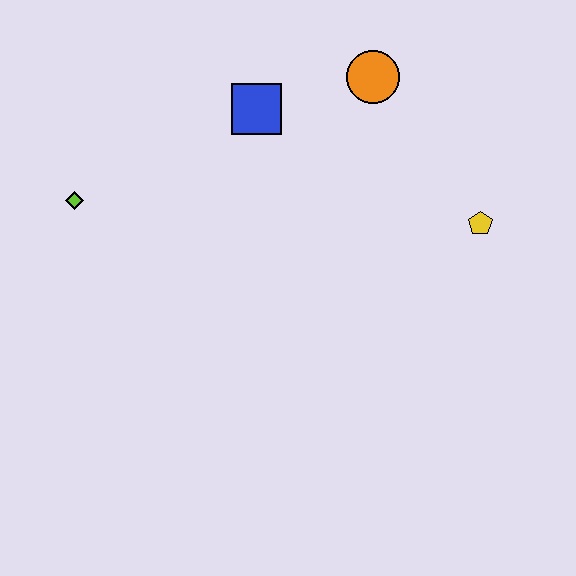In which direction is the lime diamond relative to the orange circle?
The lime diamond is to the left of the orange circle.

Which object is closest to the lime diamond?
The blue square is closest to the lime diamond.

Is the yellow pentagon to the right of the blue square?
Yes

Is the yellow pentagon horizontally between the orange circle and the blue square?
No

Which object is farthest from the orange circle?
The lime diamond is farthest from the orange circle.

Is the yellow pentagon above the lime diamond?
No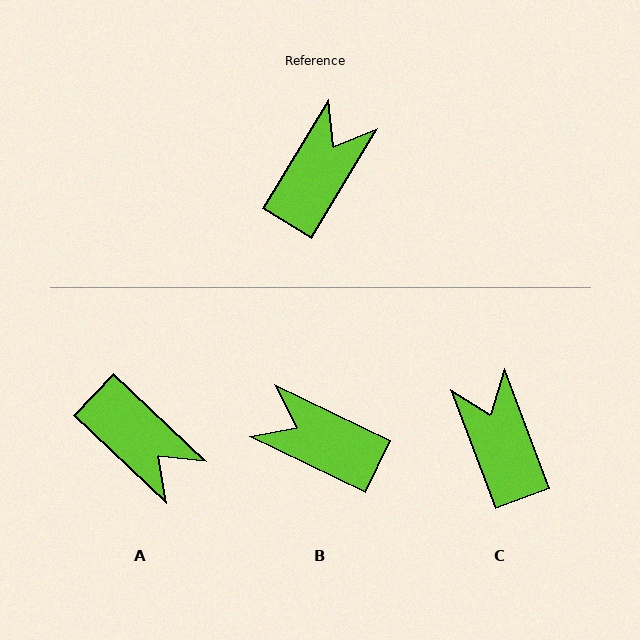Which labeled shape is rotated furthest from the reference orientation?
A, about 102 degrees away.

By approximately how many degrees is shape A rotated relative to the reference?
Approximately 102 degrees clockwise.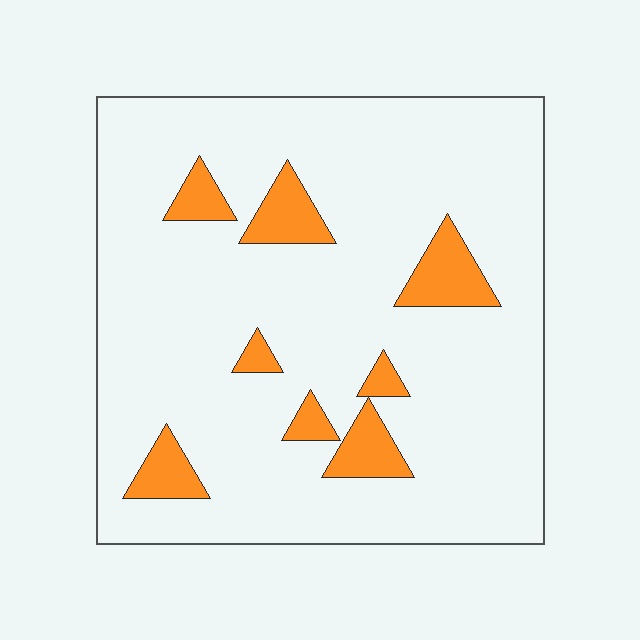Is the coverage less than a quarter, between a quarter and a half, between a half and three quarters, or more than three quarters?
Less than a quarter.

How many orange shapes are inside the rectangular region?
8.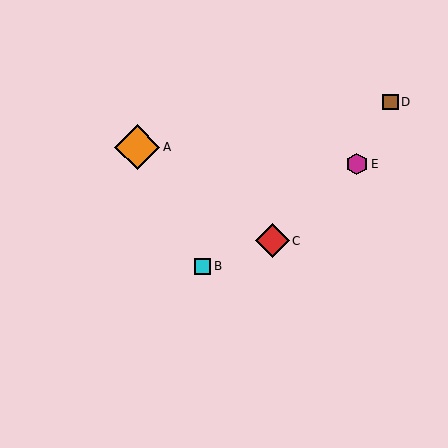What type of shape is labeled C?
Shape C is a red diamond.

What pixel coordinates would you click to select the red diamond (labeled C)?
Click at (272, 241) to select the red diamond C.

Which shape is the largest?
The orange diamond (labeled A) is the largest.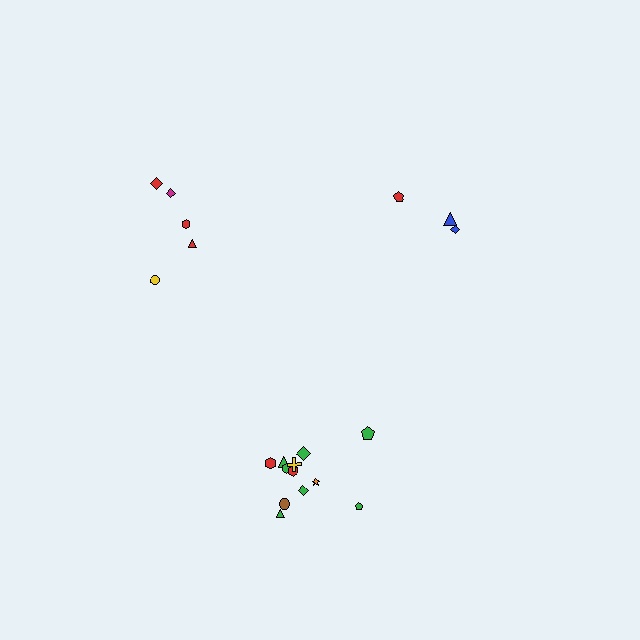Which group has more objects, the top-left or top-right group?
The top-left group.